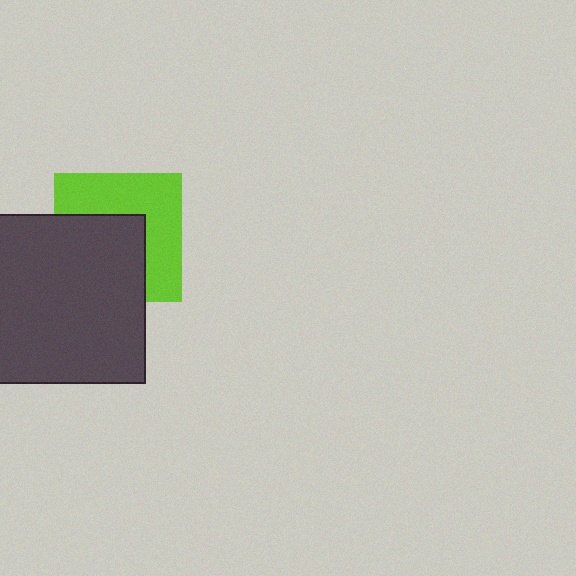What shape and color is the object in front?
The object in front is a dark gray square.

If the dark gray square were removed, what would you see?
You would see the complete lime square.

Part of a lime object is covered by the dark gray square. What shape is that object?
It is a square.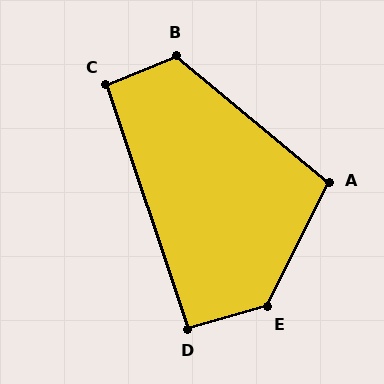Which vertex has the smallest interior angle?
D, at approximately 93 degrees.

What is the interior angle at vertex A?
Approximately 104 degrees (obtuse).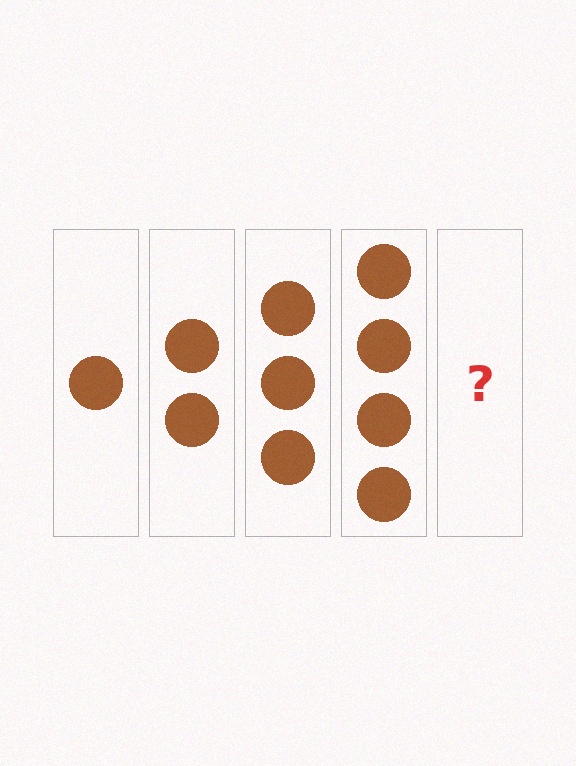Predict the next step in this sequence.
The next step is 5 circles.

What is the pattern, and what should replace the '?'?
The pattern is that each step adds one more circle. The '?' should be 5 circles.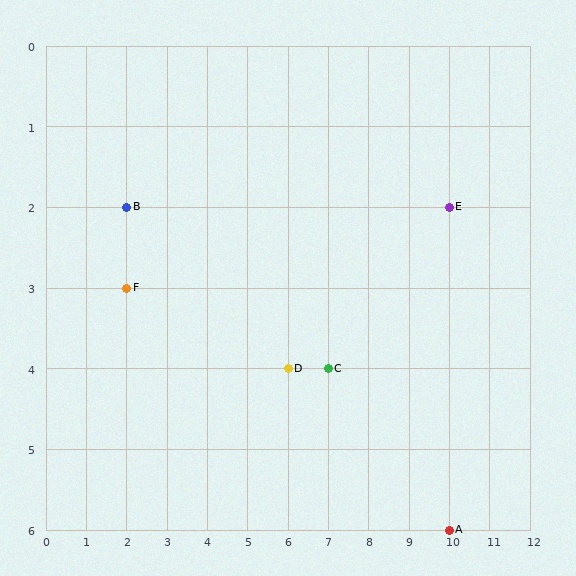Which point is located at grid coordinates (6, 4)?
Point D is at (6, 4).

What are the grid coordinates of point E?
Point E is at grid coordinates (10, 2).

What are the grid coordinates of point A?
Point A is at grid coordinates (10, 6).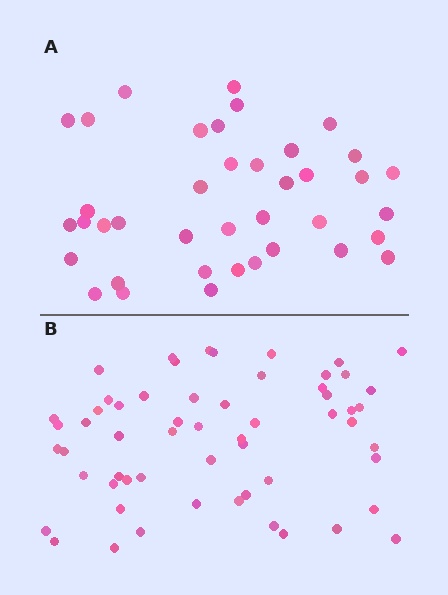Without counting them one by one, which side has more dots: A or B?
Region B (the bottom region) has more dots.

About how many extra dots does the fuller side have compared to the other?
Region B has approximately 20 more dots than region A.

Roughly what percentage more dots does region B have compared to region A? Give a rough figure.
About 50% more.